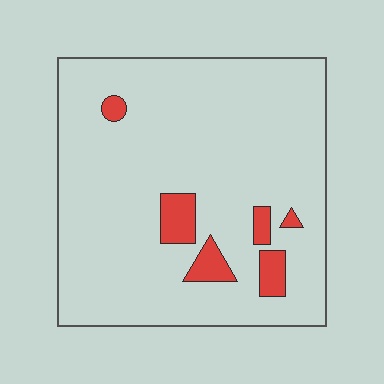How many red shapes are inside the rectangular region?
6.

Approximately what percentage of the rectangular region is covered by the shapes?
Approximately 10%.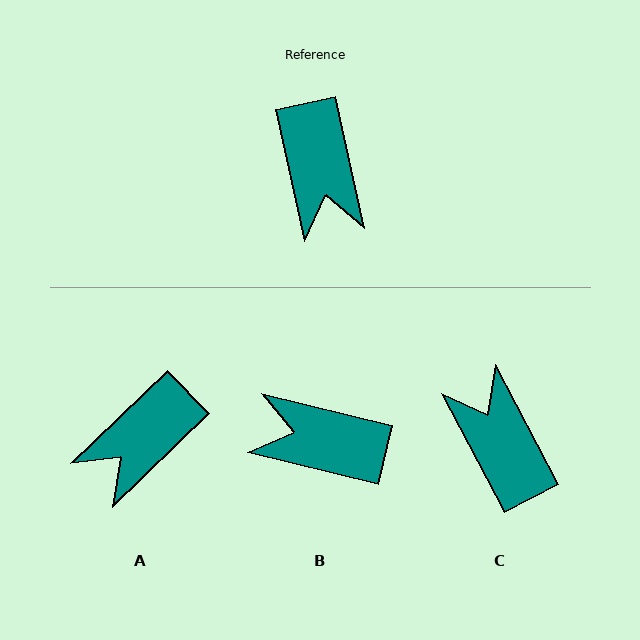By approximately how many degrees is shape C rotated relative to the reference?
Approximately 165 degrees clockwise.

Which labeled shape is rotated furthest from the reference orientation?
C, about 165 degrees away.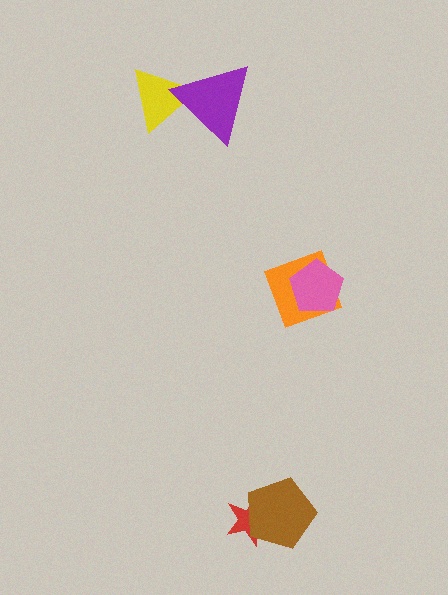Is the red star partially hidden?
Yes, it is partially covered by another shape.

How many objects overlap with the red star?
1 object overlaps with the red star.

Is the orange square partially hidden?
Yes, it is partially covered by another shape.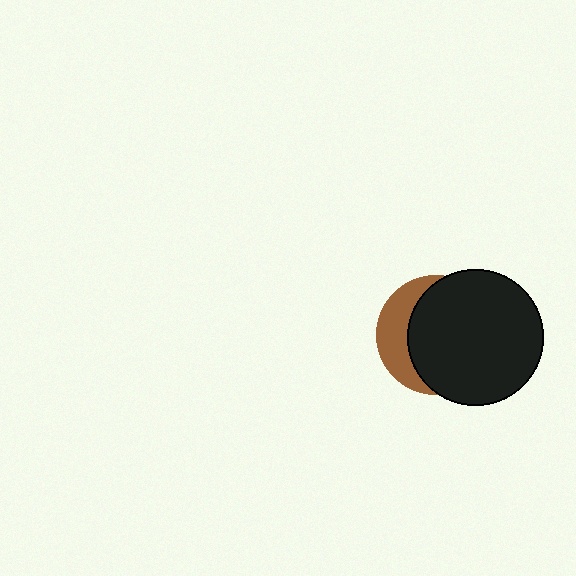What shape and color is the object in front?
The object in front is a black circle.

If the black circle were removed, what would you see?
You would see the complete brown circle.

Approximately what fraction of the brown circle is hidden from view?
Roughly 70% of the brown circle is hidden behind the black circle.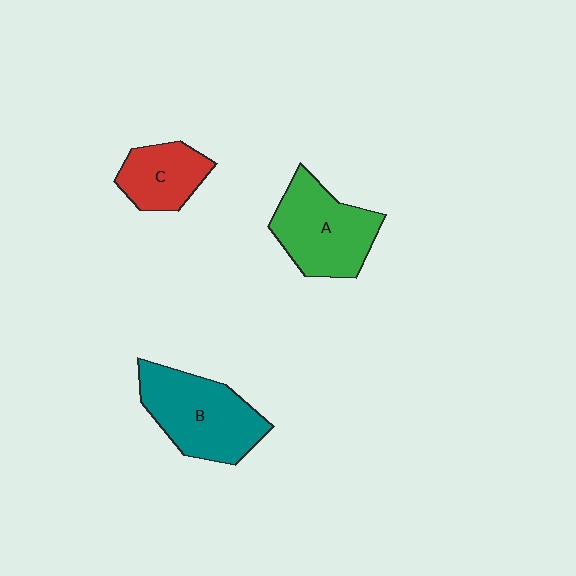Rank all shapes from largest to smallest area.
From largest to smallest: B (teal), A (green), C (red).